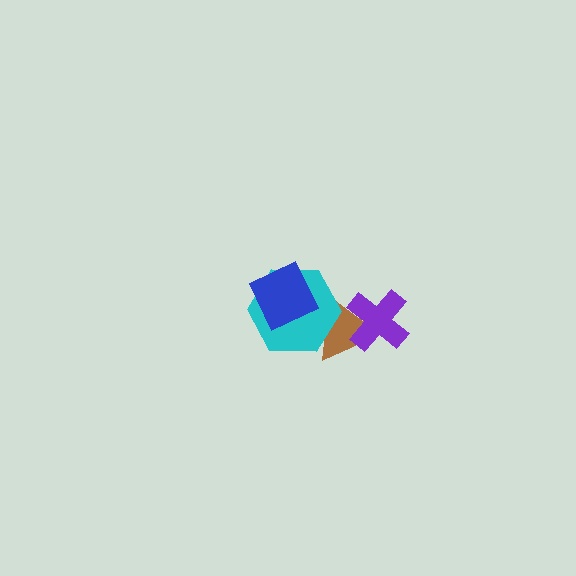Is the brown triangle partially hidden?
Yes, it is partially covered by another shape.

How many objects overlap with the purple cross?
1 object overlaps with the purple cross.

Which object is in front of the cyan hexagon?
The blue diamond is in front of the cyan hexagon.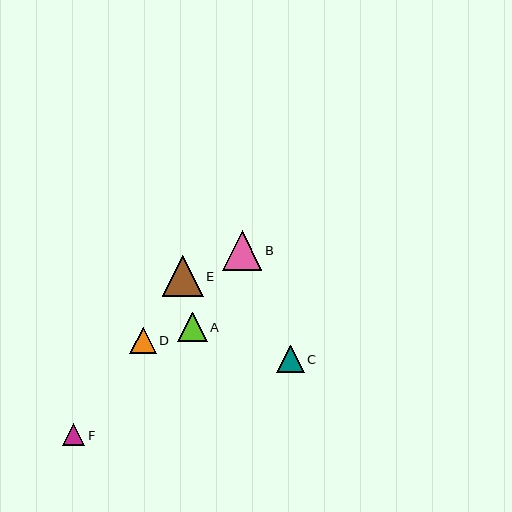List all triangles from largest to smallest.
From largest to smallest: E, B, A, C, D, F.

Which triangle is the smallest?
Triangle F is the smallest with a size of approximately 22 pixels.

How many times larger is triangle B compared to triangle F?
Triangle B is approximately 1.8 times the size of triangle F.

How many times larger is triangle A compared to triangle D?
Triangle A is approximately 1.1 times the size of triangle D.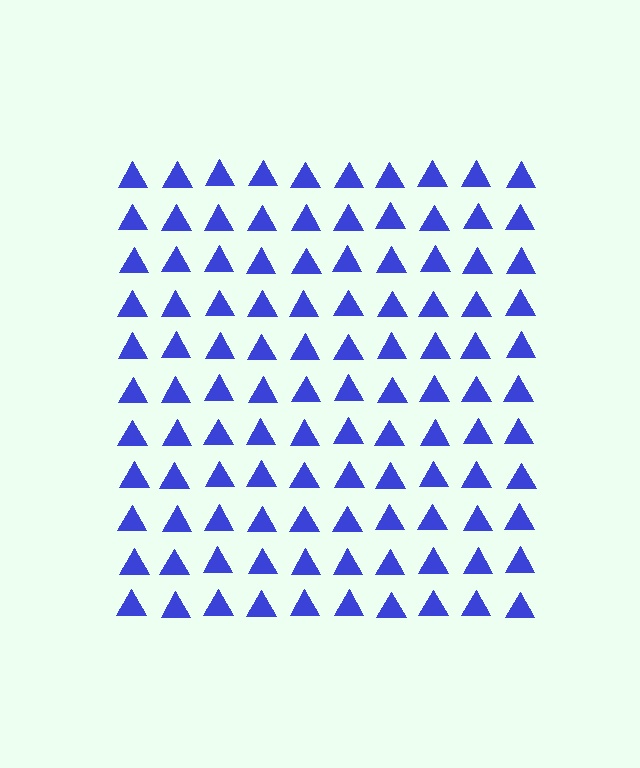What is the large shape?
The large shape is a square.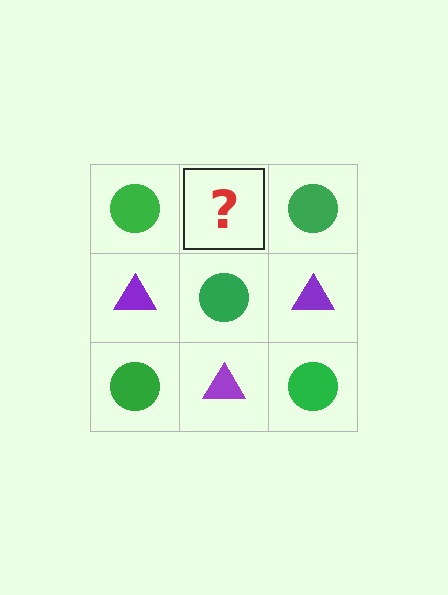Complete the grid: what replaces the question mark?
The question mark should be replaced with a purple triangle.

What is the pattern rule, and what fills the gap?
The rule is that it alternates green circle and purple triangle in a checkerboard pattern. The gap should be filled with a purple triangle.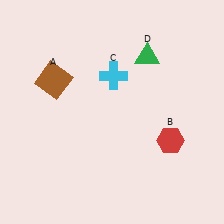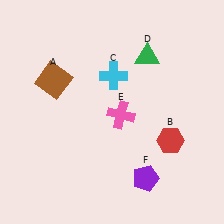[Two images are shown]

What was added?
A pink cross (E), a purple pentagon (F) were added in Image 2.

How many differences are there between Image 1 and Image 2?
There are 2 differences between the two images.